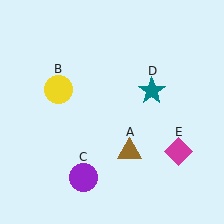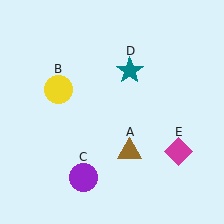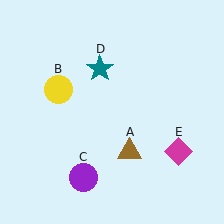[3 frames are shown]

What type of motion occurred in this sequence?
The teal star (object D) rotated counterclockwise around the center of the scene.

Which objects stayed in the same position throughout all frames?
Brown triangle (object A) and yellow circle (object B) and purple circle (object C) and magenta diamond (object E) remained stationary.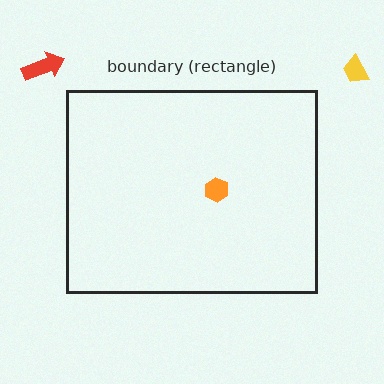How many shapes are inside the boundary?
1 inside, 2 outside.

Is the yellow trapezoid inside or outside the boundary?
Outside.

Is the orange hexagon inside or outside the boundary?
Inside.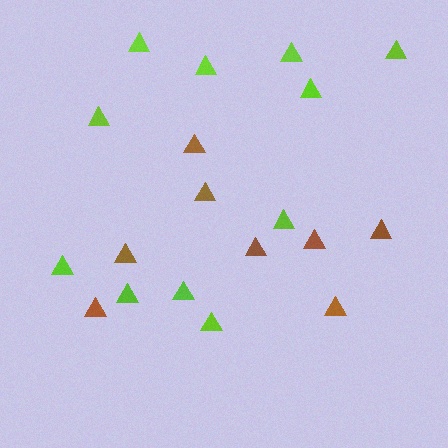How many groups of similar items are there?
There are 2 groups: one group of lime triangles (11) and one group of brown triangles (8).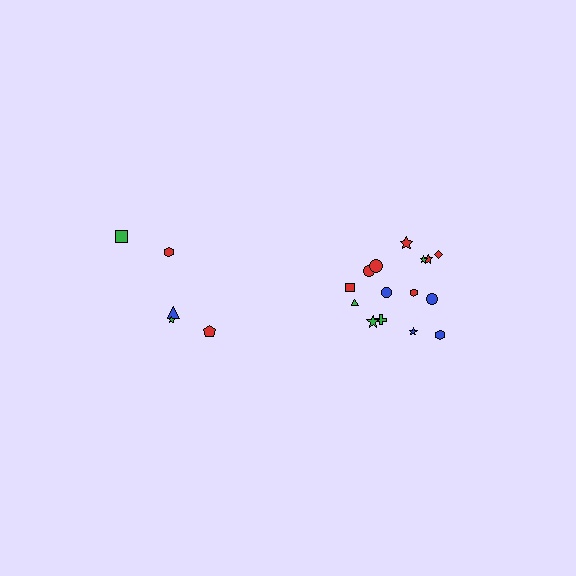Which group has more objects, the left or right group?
The right group.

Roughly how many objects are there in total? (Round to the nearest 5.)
Roughly 20 objects in total.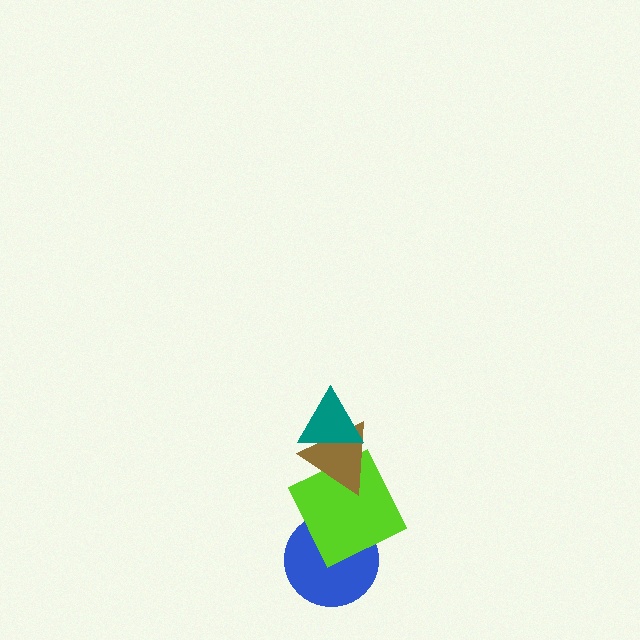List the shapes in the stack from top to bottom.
From top to bottom: the teal triangle, the brown triangle, the lime square, the blue circle.